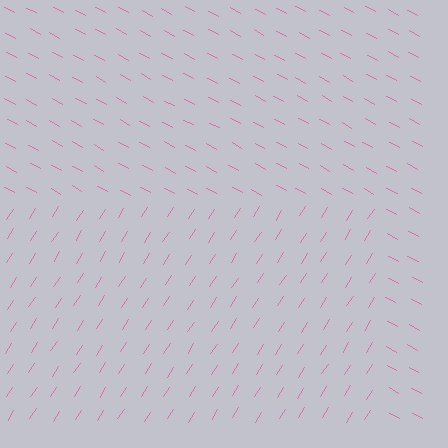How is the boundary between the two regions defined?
The boundary is defined purely by a change in line orientation (approximately 85 degrees difference). All lines are the same color and thickness.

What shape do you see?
I see a rectangle.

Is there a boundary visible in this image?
Yes, there is a texture boundary formed by a change in line orientation.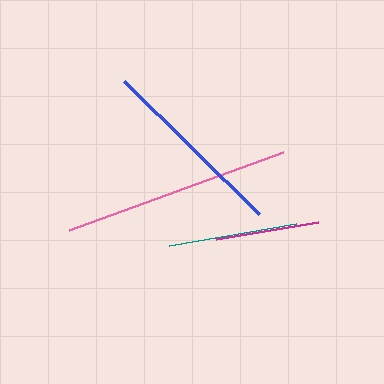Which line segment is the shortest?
The magenta line is the shortest at approximately 103 pixels.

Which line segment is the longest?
The pink line is the longest at approximately 228 pixels.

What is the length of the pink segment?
The pink segment is approximately 228 pixels long.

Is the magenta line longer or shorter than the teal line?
The teal line is longer than the magenta line.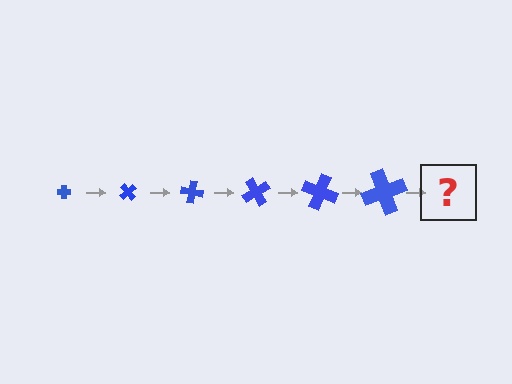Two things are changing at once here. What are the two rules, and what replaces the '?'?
The two rules are that the cross grows larger each step and it rotates 50 degrees each step. The '?' should be a cross, larger than the previous one and rotated 300 degrees from the start.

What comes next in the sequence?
The next element should be a cross, larger than the previous one and rotated 300 degrees from the start.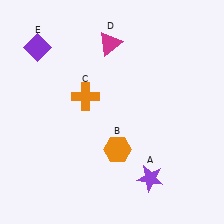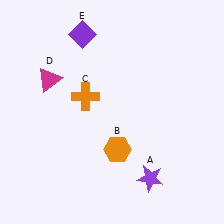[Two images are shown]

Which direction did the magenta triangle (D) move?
The magenta triangle (D) moved left.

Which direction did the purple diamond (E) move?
The purple diamond (E) moved right.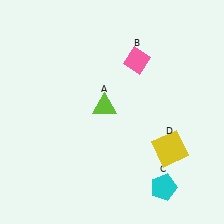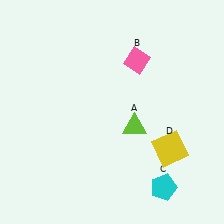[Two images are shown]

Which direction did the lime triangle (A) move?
The lime triangle (A) moved right.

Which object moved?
The lime triangle (A) moved right.